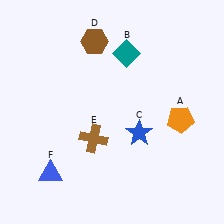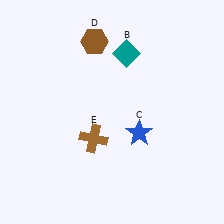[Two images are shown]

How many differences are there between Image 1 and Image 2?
There are 2 differences between the two images.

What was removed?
The orange pentagon (A), the blue triangle (F) were removed in Image 2.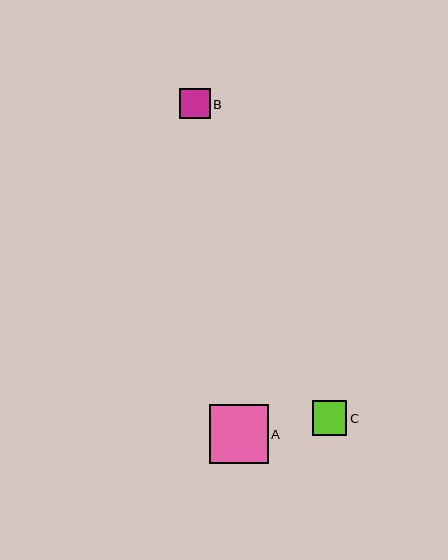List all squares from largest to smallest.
From largest to smallest: A, C, B.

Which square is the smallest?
Square B is the smallest with a size of approximately 31 pixels.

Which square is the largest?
Square A is the largest with a size of approximately 59 pixels.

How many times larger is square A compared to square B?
Square A is approximately 1.9 times the size of square B.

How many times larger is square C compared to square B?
Square C is approximately 1.1 times the size of square B.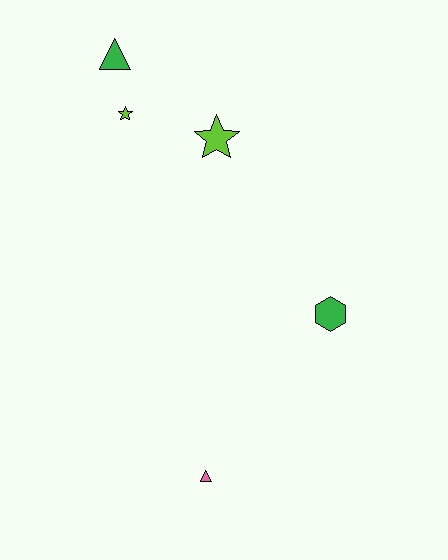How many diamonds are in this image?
There are no diamonds.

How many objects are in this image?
There are 5 objects.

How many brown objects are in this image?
There are no brown objects.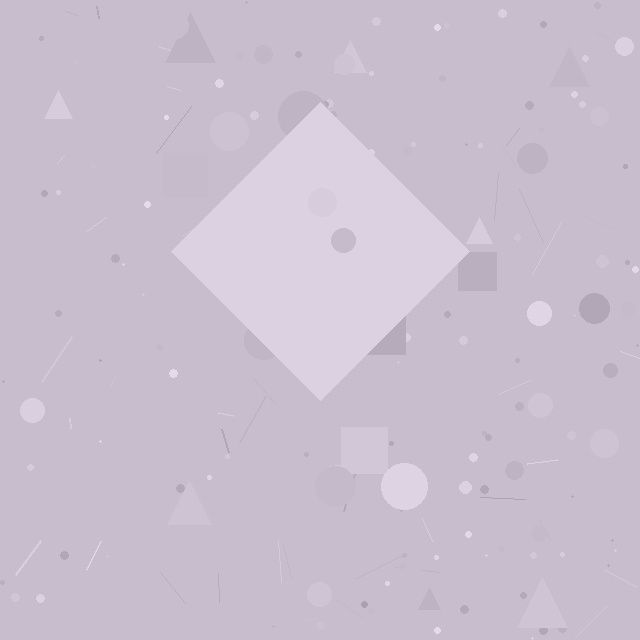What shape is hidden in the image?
A diamond is hidden in the image.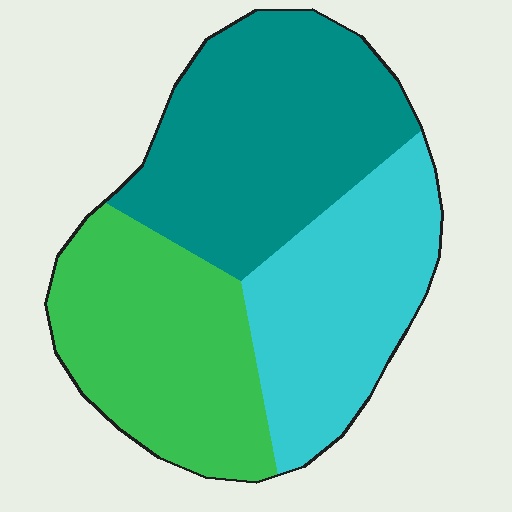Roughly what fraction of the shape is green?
Green covers 32% of the shape.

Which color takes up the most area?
Teal, at roughly 40%.